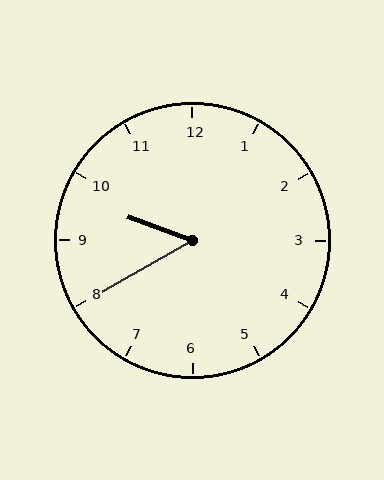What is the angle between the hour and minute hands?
Approximately 50 degrees.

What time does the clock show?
9:40.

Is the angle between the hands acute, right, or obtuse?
It is acute.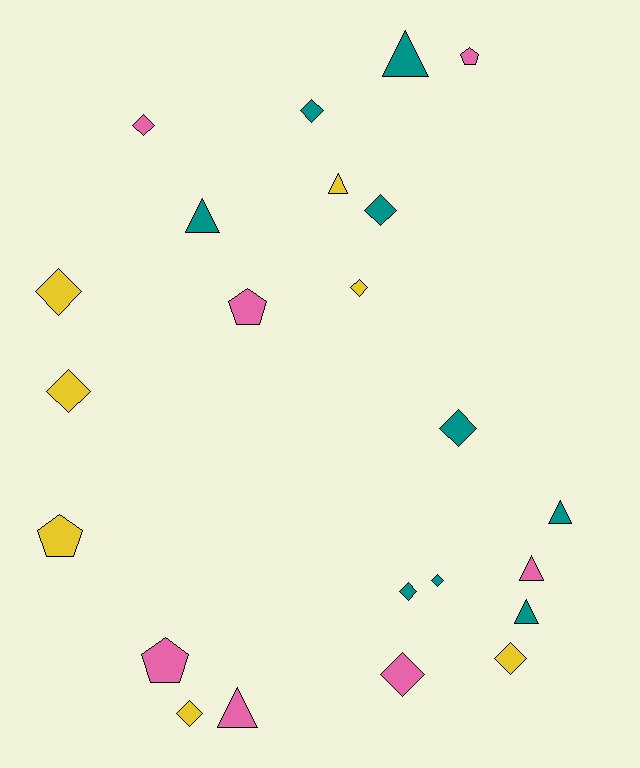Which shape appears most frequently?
Diamond, with 12 objects.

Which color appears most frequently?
Teal, with 9 objects.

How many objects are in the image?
There are 23 objects.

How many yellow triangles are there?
There is 1 yellow triangle.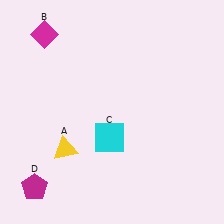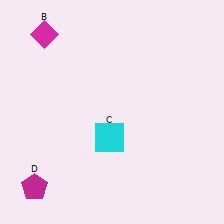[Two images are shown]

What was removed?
The yellow triangle (A) was removed in Image 2.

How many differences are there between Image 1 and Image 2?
There is 1 difference between the two images.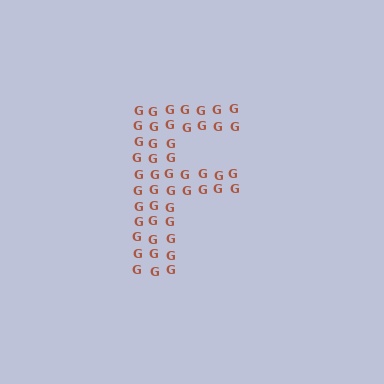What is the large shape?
The large shape is the letter F.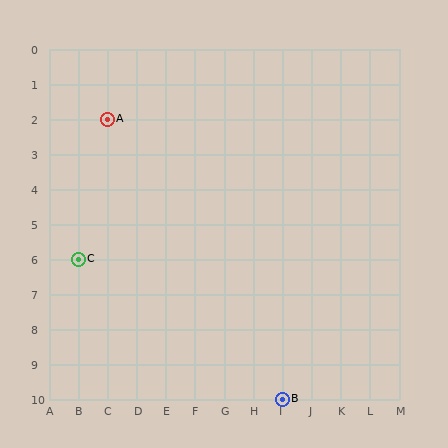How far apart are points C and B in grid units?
Points C and B are 7 columns and 4 rows apart (about 8.1 grid units diagonally).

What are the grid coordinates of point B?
Point B is at grid coordinates (I, 10).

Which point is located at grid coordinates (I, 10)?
Point B is at (I, 10).